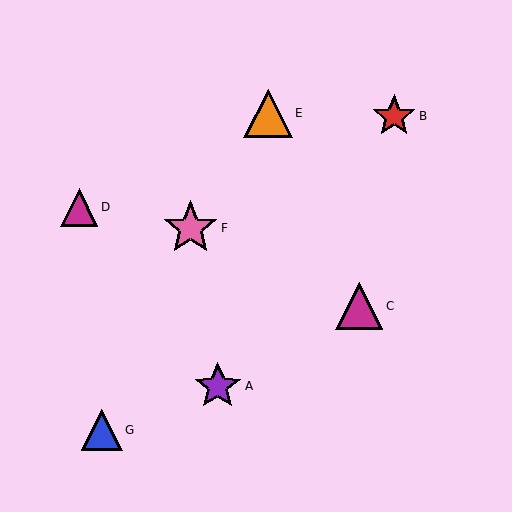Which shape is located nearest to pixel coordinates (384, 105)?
The red star (labeled B) at (394, 116) is nearest to that location.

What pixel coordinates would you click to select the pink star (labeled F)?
Click at (190, 228) to select the pink star F.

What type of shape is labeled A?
Shape A is a purple star.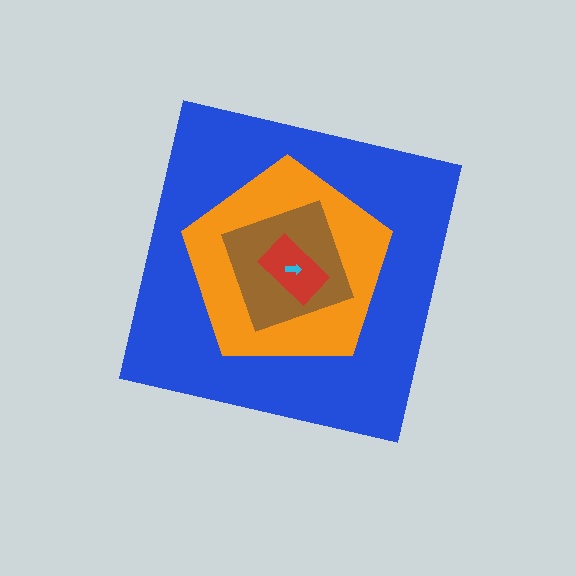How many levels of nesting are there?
5.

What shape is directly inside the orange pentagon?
The brown square.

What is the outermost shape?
The blue square.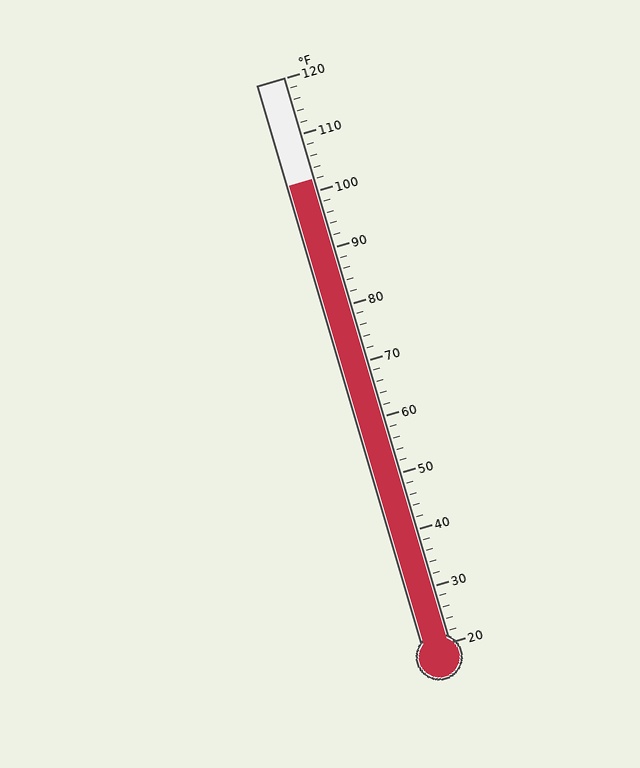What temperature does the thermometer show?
The thermometer shows approximately 102°F.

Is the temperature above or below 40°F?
The temperature is above 40°F.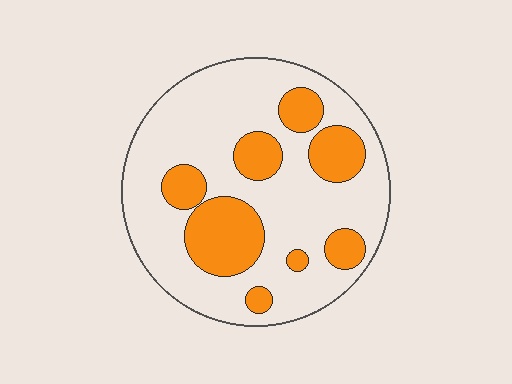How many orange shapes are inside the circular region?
8.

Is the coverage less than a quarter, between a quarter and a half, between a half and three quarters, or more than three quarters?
Between a quarter and a half.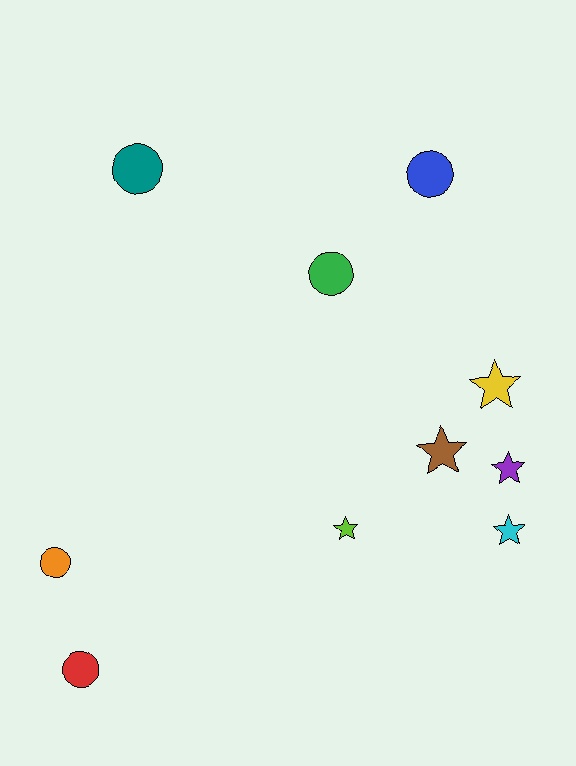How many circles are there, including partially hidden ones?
There are 5 circles.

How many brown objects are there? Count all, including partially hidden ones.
There is 1 brown object.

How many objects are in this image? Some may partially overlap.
There are 10 objects.